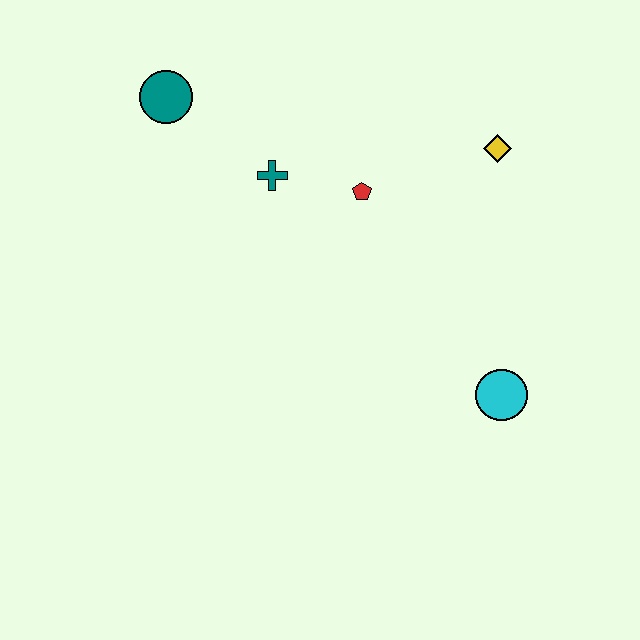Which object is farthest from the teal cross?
The cyan circle is farthest from the teal cross.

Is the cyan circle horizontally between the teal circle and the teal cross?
No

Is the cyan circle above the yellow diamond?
No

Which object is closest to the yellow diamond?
The red pentagon is closest to the yellow diamond.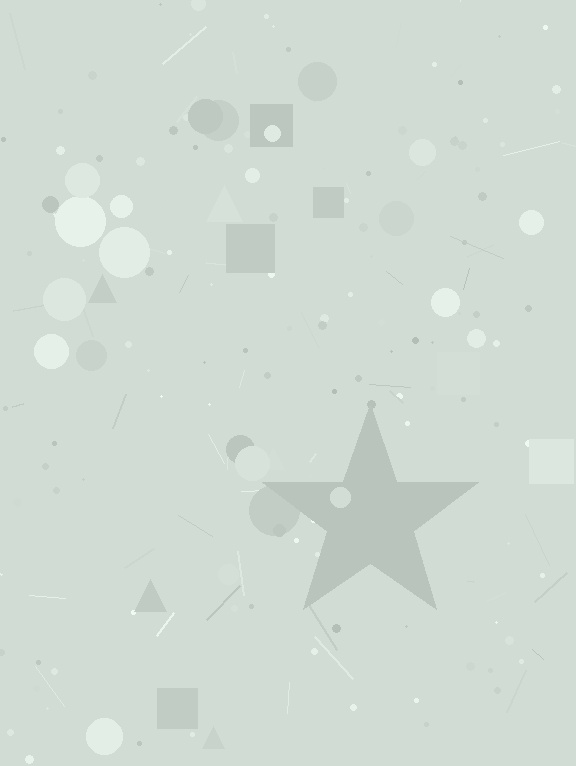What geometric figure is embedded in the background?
A star is embedded in the background.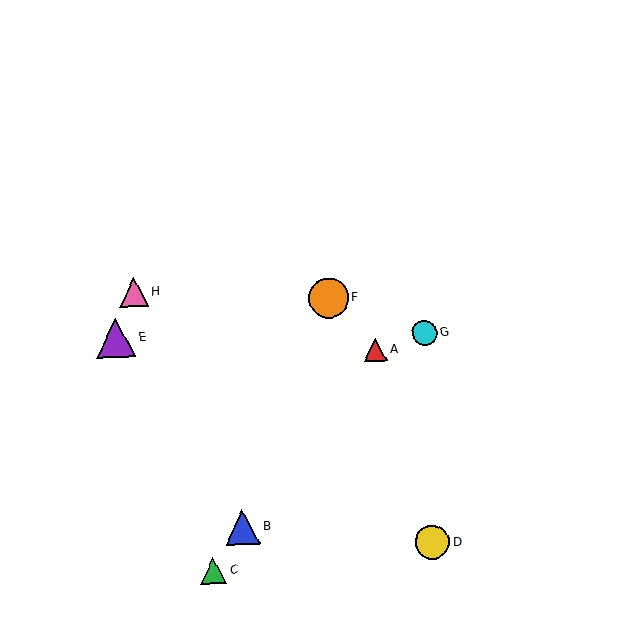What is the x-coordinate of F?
Object F is at x≈328.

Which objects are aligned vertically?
Objects D, G are aligned vertically.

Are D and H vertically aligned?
No, D is at x≈433 and H is at x≈134.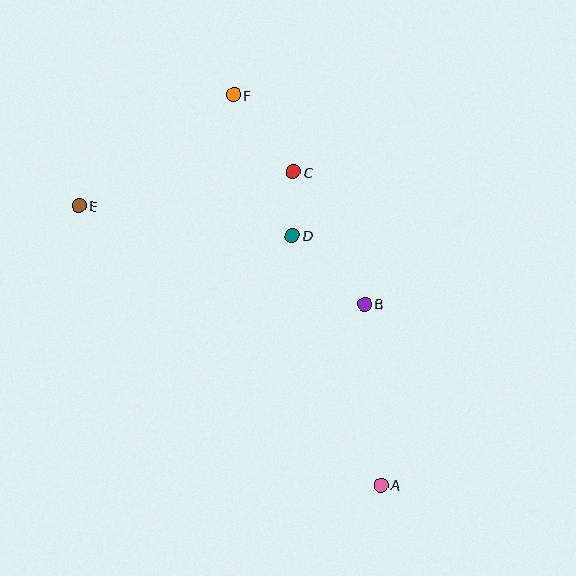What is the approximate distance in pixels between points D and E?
The distance between D and E is approximately 215 pixels.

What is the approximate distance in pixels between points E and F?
The distance between E and F is approximately 190 pixels.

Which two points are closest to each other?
Points C and D are closest to each other.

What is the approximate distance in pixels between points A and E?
The distance between A and E is approximately 411 pixels.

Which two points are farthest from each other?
Points A and F are farthest from each other.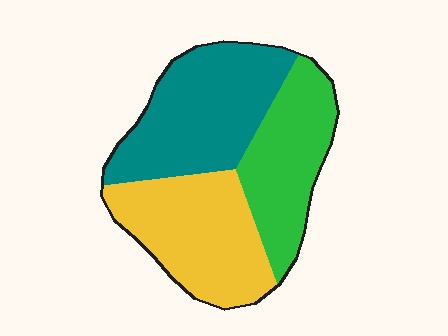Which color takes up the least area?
Green, at roughly 30%.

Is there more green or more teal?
Teal.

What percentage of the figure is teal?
Teal takes up about three eighths (3/8) of the figure.